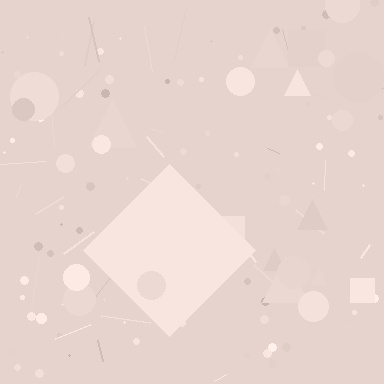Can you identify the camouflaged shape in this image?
The camouflaged shape is a diamond.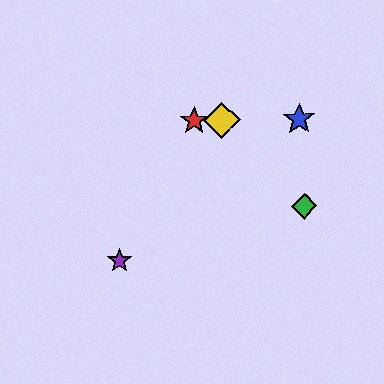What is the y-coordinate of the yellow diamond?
The yellow diamond is at y≈120.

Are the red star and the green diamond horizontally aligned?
No, the red star is at y≈120 and the green diamond is at y≈206.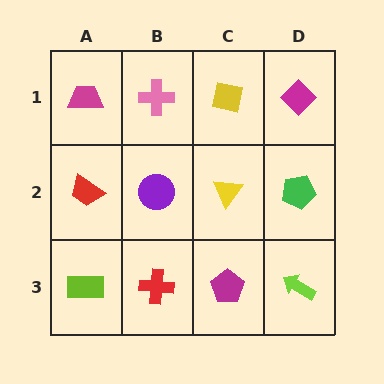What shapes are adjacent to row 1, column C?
A yellow triangle (row 2, column C), a pink cross (row 1, column B), a magenta diamond (row 1, column D).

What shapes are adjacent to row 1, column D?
A green pentagon (row 2, column D), a yellow square (row 1, column C).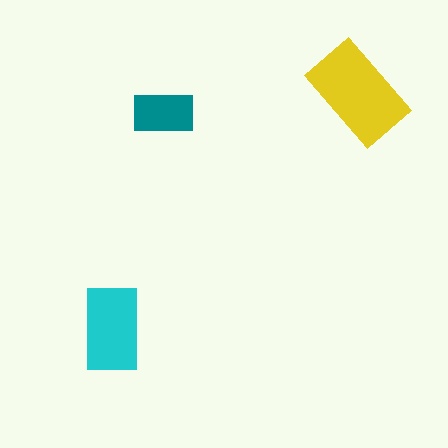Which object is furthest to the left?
The cyan rectangle is leftmost.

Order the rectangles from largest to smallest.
the yellow one, the cyan one, the teal one.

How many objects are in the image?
There are 3 objects in the image.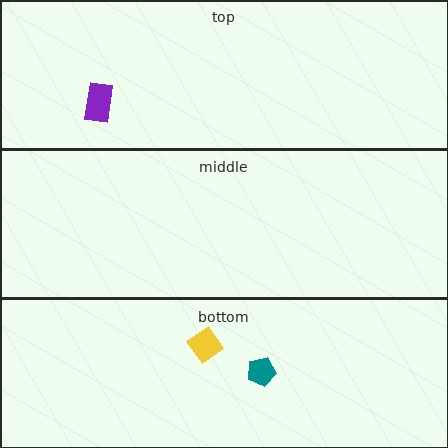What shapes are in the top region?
The purple rectangle.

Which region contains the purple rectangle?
The top region.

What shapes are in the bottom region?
The teal pentagon, the yellow diamond.